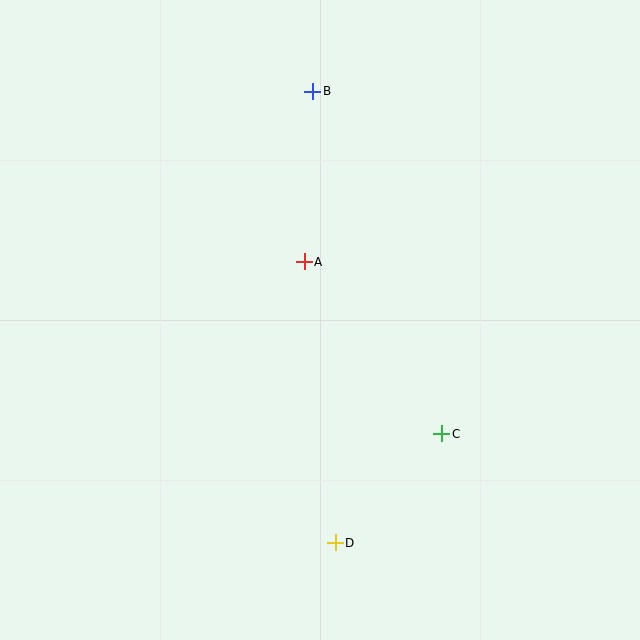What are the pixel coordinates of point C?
Point C is at (442, 434).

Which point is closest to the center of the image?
Point A at (304, 262) is closest to the center.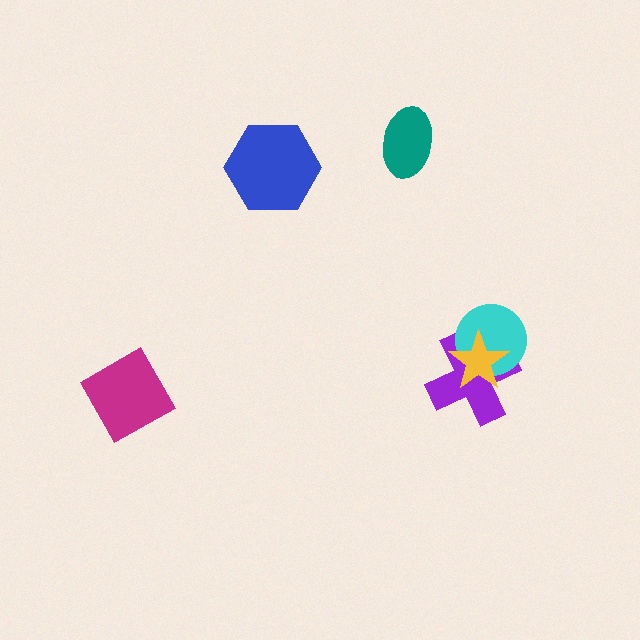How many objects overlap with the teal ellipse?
0 objects overlap with the teal ellipse.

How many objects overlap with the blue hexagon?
0 objects overlap with the blue hexagon.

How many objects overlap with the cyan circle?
2 objects overlap with the cyan circle.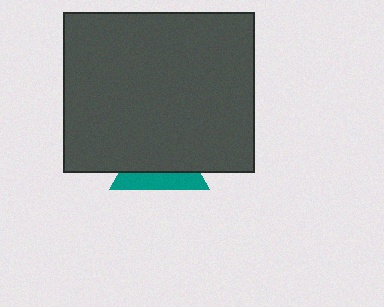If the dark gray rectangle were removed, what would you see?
You would see the complete teal triangle.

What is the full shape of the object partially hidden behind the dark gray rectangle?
The partially hidden object is a teal triangle.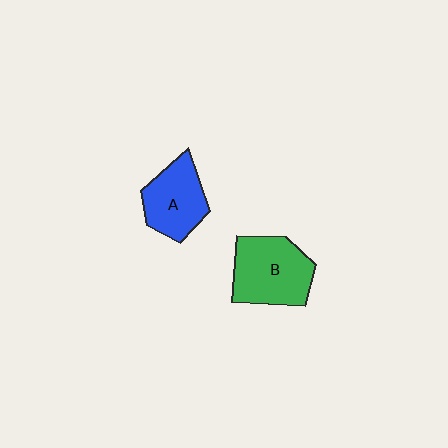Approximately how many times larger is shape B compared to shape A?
Approximately 1.2 times.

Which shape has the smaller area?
Shape A (blue).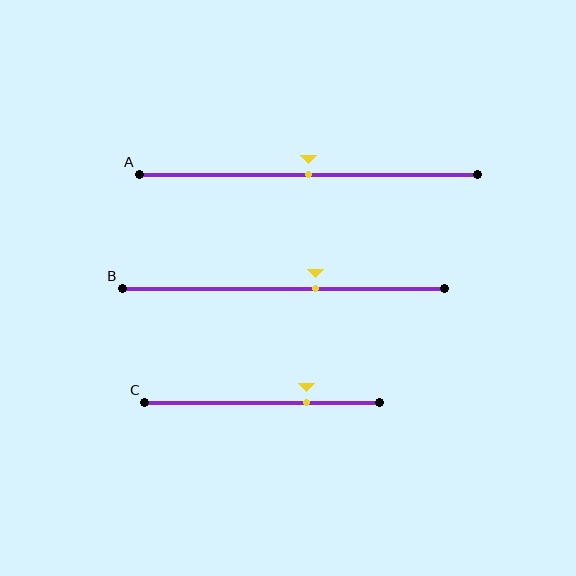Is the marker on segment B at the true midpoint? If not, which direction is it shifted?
No, the marker on segment B is shifted to the right by about 10% of the segment length.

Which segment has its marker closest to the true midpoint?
Segment A has its marker closest to the true midpoint.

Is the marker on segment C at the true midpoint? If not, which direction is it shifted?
No, the marker on segment C is shifted to the right by about 19% of the segment length.